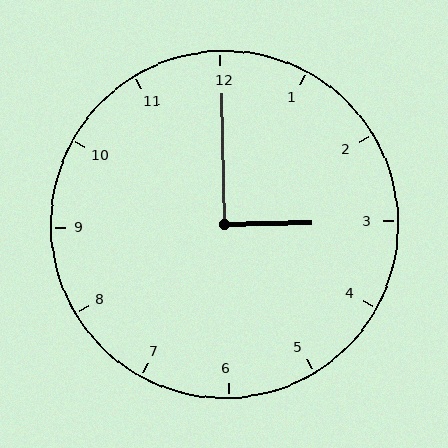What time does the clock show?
3:00.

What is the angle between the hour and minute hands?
Approximately 90 degrees.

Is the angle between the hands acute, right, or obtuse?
It is right.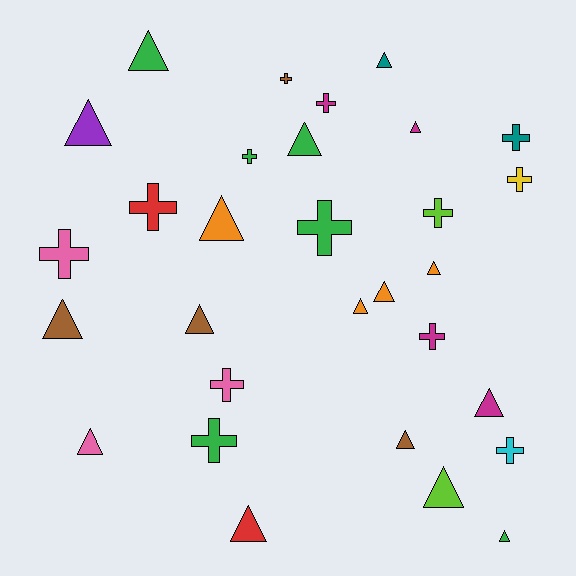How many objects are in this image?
There are 30 objects.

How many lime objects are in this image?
There are 2 lime objects.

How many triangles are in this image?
There are 17 triangles.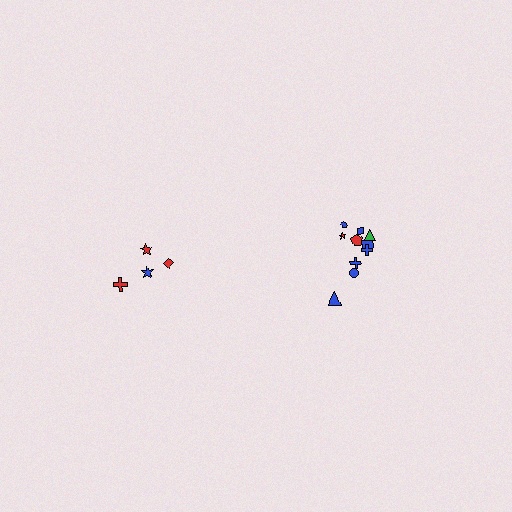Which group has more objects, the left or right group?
The right group.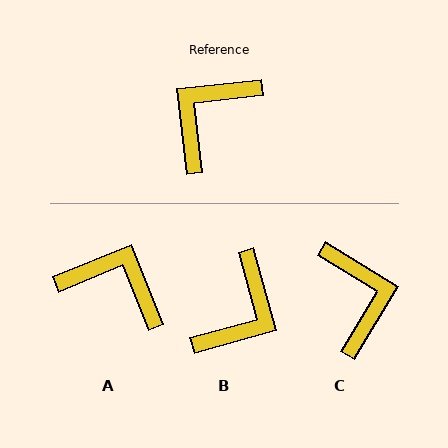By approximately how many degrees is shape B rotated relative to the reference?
Approximately 171 degrees clockwise.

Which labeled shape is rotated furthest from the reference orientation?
B, about 171 degrees away.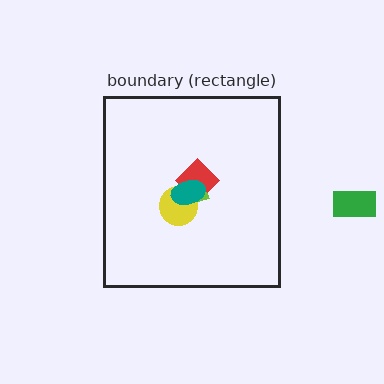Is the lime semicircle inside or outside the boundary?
Inside.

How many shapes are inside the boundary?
4 inside, 1 outside.